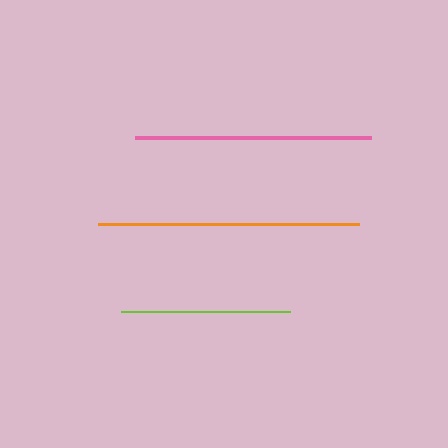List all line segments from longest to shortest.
From longest to shortest: orange, pink, lime.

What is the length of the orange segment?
The orange segment is approximately 261 pixels long.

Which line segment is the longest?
The orange line is the longest at approximately 261 pixels.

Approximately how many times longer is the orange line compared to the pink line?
The orange line is approximately 1.1 times the length of the pink line.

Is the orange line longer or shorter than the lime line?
The orange line is longer than the lime line.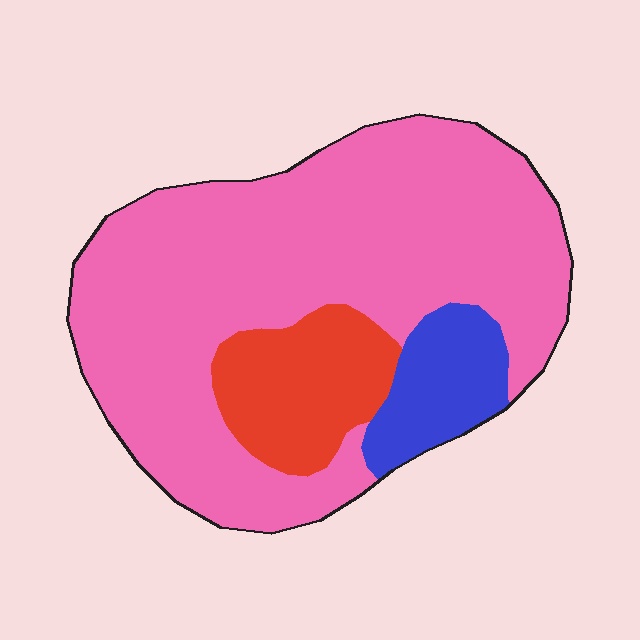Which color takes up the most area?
Pink, at roughly 75%.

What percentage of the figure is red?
Red covers around 15% of the figure.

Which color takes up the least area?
Blue, at roughly 10%.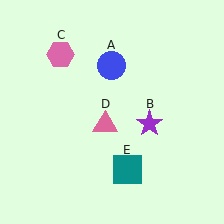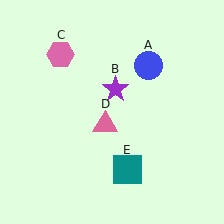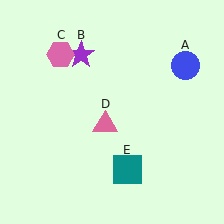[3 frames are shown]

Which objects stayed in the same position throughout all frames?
Pink hexagon (object C) and pink triangle (object D) and teal square (object E) remained stationary.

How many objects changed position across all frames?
2 objects changed position: blue circle (object A), purple star (object B).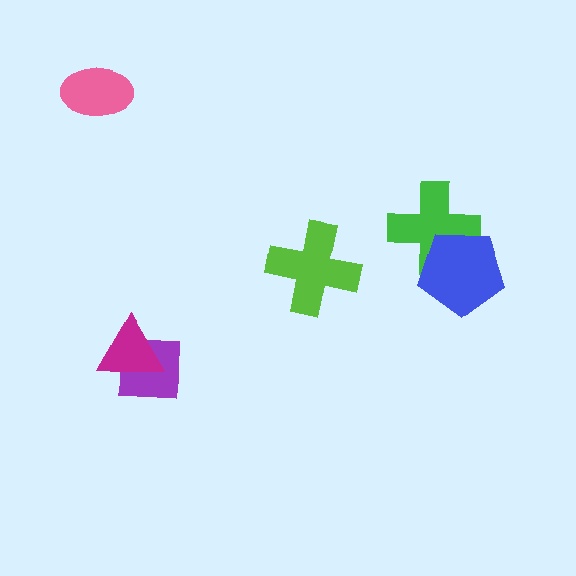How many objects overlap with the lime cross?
0 objects overlap with the lime cross.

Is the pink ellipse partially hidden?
No, no other shape covers it.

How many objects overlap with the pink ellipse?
0 objects overlap with the pink ellipse.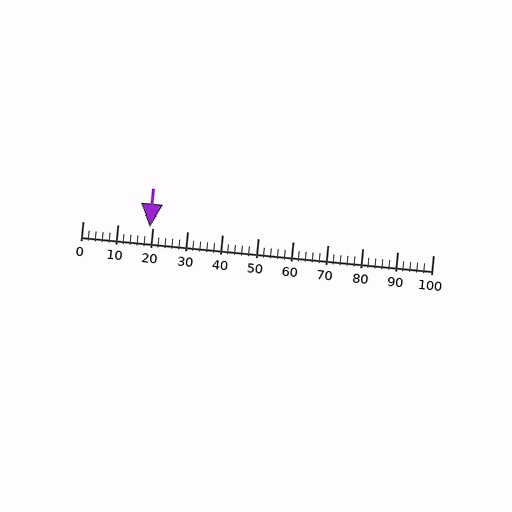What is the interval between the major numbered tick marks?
The major tick marks are spaced 10 units apart.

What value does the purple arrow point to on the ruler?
The purple arrow points to approximately 19.